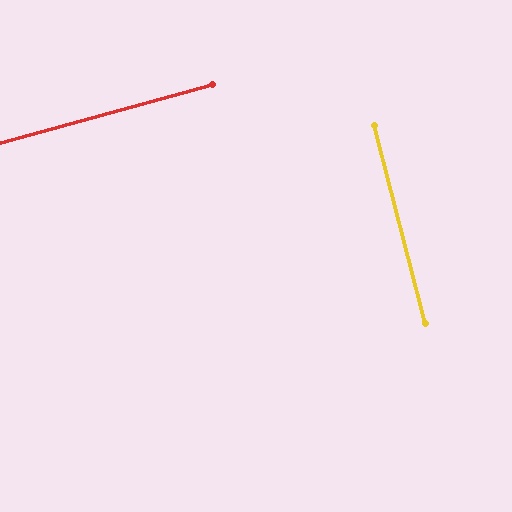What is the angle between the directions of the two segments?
Approximately 89 degrees.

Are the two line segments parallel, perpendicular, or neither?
Perpendicular — they meet at approximately 89°.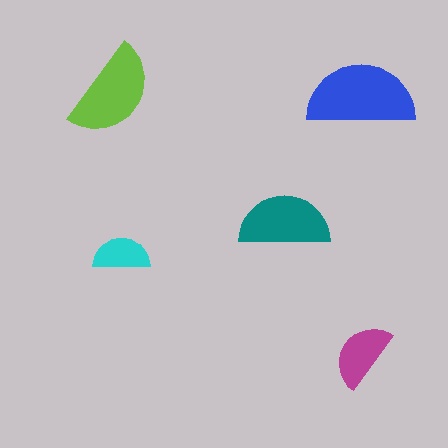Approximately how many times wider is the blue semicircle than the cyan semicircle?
About 2 times wider.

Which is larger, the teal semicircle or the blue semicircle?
The blue one.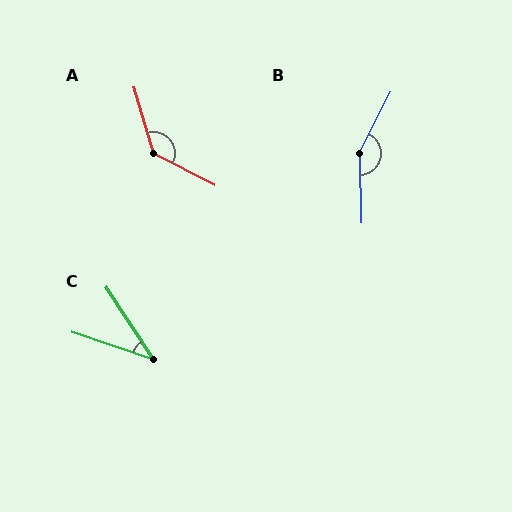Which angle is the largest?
B, at approximately 151 degrees.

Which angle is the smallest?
C, at approximately 38 degrees.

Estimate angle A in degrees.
Approximately 133 degrees.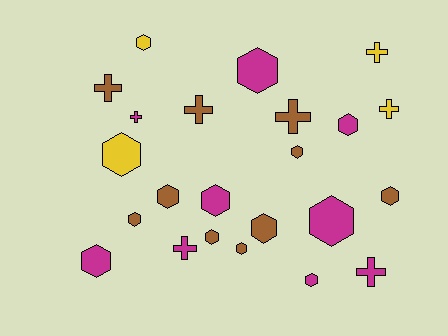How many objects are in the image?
There are 23 objects.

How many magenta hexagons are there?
There are 6 magenta hexagons.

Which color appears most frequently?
Brown, with 10 objects.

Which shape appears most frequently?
Hexagon, with 15 objects.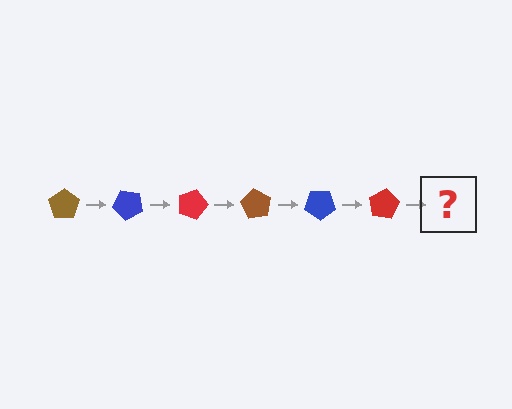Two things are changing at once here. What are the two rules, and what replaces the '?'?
The two rules are that it rotates 45 degrees each step and the color cycles through brown, blue, and red. The '?' should be a brown pentagon, rotated 270 degrees from the start.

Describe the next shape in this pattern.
It should be a brown pentagon, rotated 270 degrees from the start.